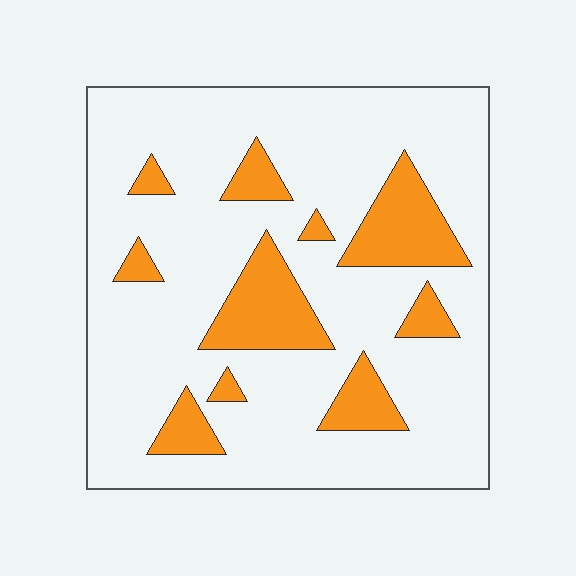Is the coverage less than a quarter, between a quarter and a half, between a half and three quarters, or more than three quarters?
Less than a quarter.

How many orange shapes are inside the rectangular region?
10.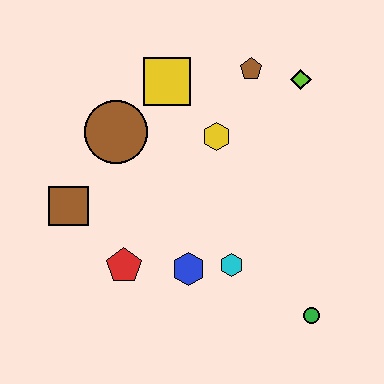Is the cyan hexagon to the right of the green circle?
No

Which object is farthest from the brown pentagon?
The green circle is farthest from the brown pentagon.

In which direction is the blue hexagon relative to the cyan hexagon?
The blue hexagon is to the left of the cyan hexagon.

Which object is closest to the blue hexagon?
The cyan hexagon is closest to the blue hexagon.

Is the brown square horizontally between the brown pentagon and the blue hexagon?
No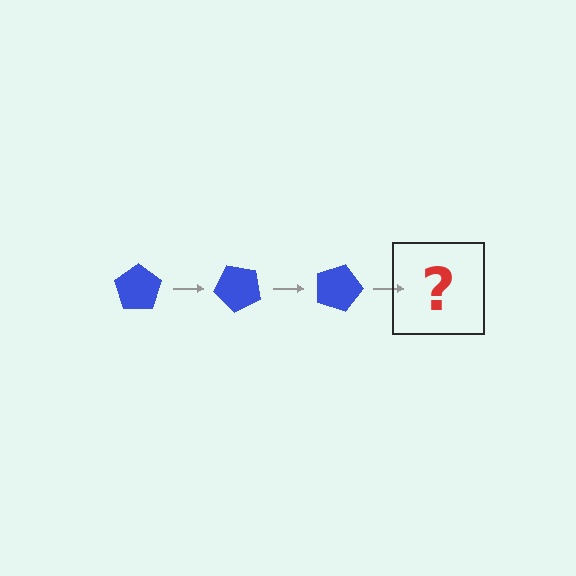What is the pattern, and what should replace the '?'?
The pattern is that the pentagon rotates 45 degrees each step. The '?' should be a blue pentagon rotated 135 degrees.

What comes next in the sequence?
The next element should be a blue pentagon rotated 135 degrees.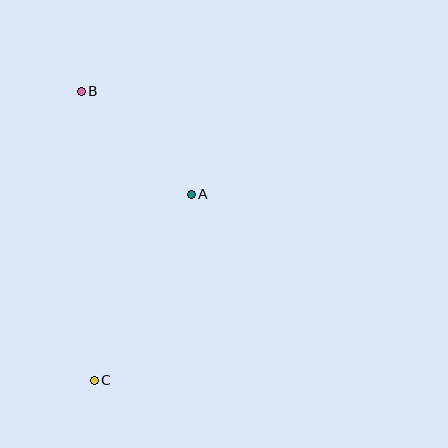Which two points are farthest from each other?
Points B and C are farthest from each other.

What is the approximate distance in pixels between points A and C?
The distance between A and C is approximately 210 pixels.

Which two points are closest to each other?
Points A and B are closest to each other.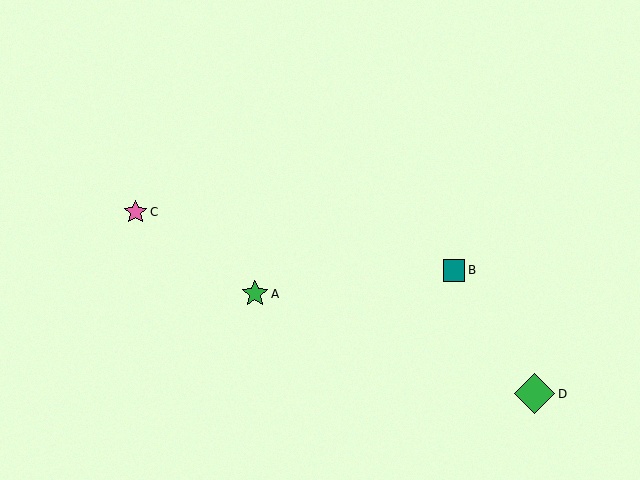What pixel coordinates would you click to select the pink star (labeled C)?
Click at (135, 212) to select the pink star C.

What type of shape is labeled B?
Shape B is a teal square.